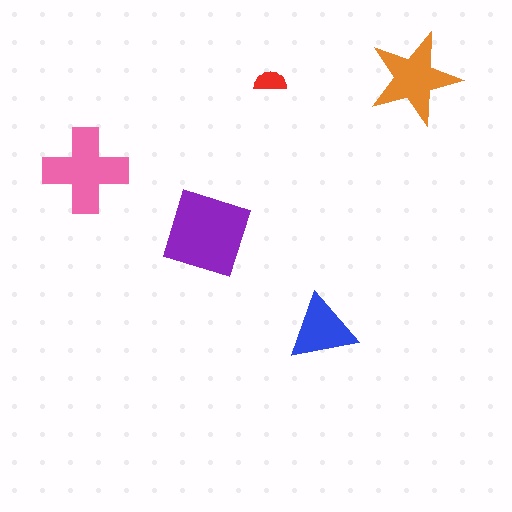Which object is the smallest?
The red semicircle.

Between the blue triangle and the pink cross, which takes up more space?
The pink cross.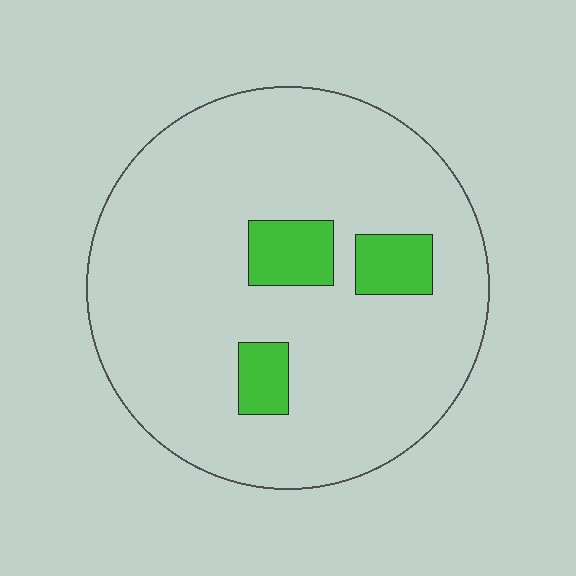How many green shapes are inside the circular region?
3.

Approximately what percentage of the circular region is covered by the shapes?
Approximately 10%.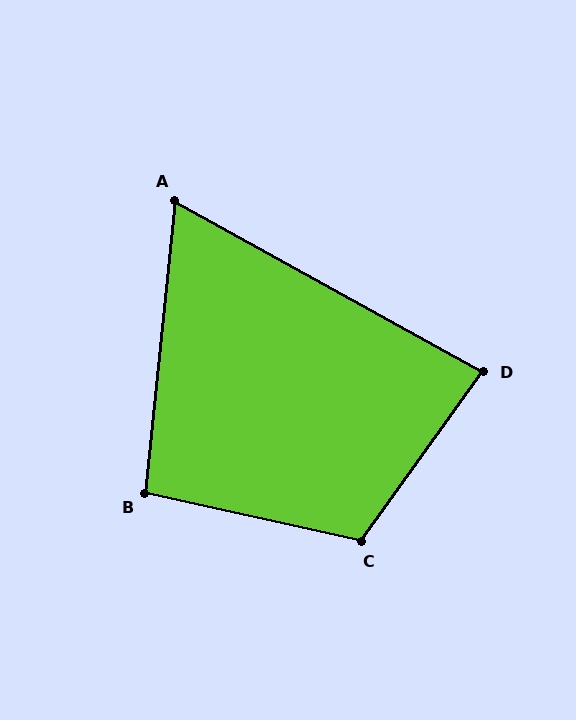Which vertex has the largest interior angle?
C, at approximately 113 degrees.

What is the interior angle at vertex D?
Approximately 83 degrees (acute).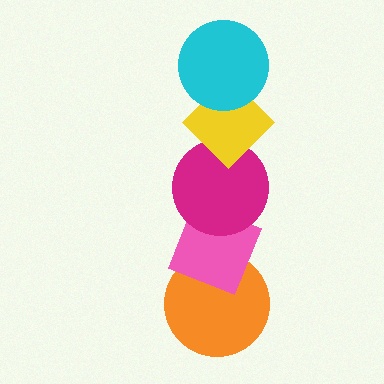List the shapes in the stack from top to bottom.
From top to bottom: the cyan circle, the yellow diamond, the magenta circle, the pink diamond, the orange circle.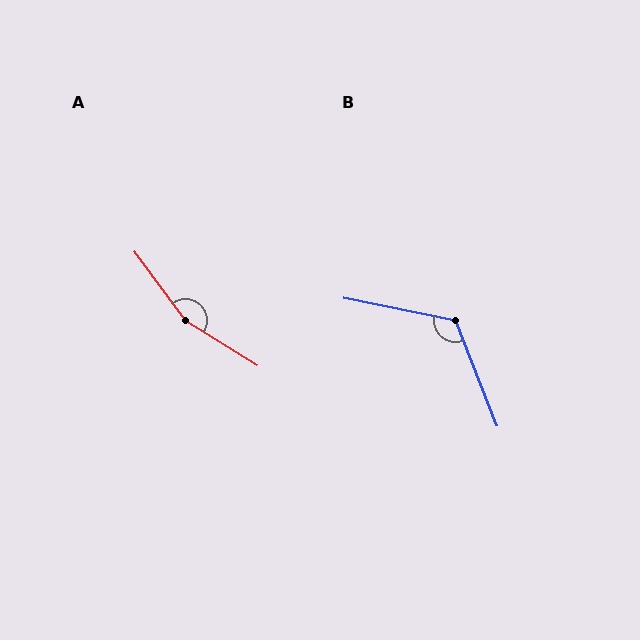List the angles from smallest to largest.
B (123°), A (158°).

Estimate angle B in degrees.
Approximately 123 degrees.